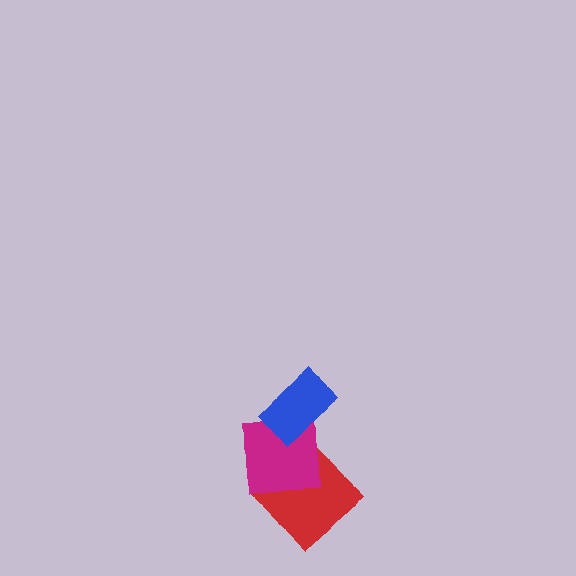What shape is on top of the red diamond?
The magenta square is on top of the red diamond.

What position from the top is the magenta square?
The magenta square is 2nd from the top.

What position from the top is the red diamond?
The red diamond is 3rd from the top.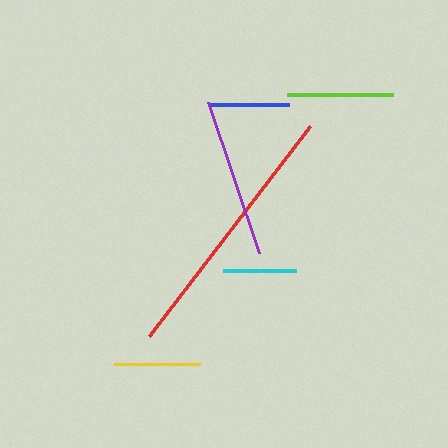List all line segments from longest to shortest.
From longest to shortest: red, purple, lime, yellow, blue, cyan.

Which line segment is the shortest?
The cyan line is the shortest at approximately 73 pixels.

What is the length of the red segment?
The red segment is approximately 264 pixels long.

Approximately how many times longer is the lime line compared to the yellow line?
The lime line is approximately 1.2 times the length of the yellow line.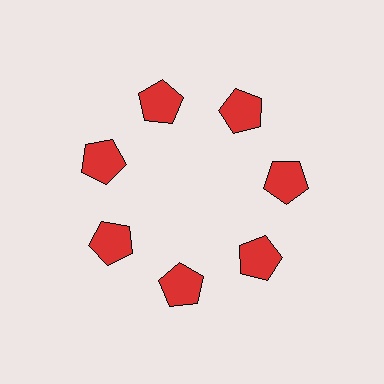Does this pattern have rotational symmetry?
Yes, this pattern has 7-fold rotational symmetry. It looks the same after rotating 51 degrees around the center.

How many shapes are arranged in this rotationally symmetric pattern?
There are 7 shapes, arranged in 7 groups of 1.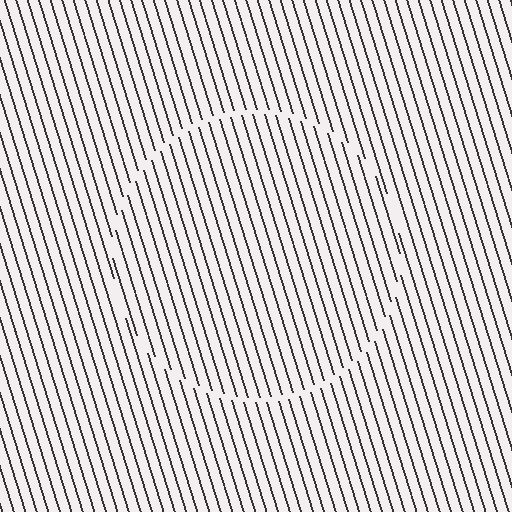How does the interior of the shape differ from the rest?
The interior of the shape contains the same grating, shifted by half a period — the contour is defined by the phase discontinuity where line-ends from the inner and outer gratings abut.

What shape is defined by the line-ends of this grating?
An illusory circle. The interior of the shape contains the same grating, shifted by half a period — the contour is defined by the phase discontinuity where line-ends from the inner and outer gratings abut.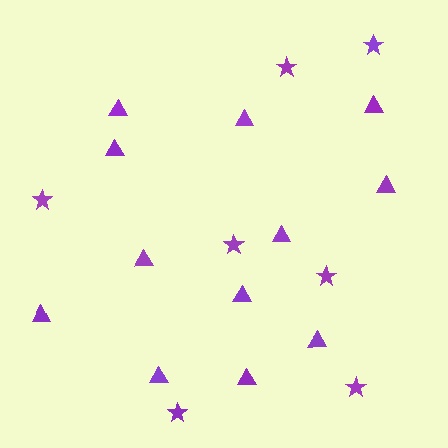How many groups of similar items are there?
There are 2 groups: one group of triangles (12) and one group of stars (7).